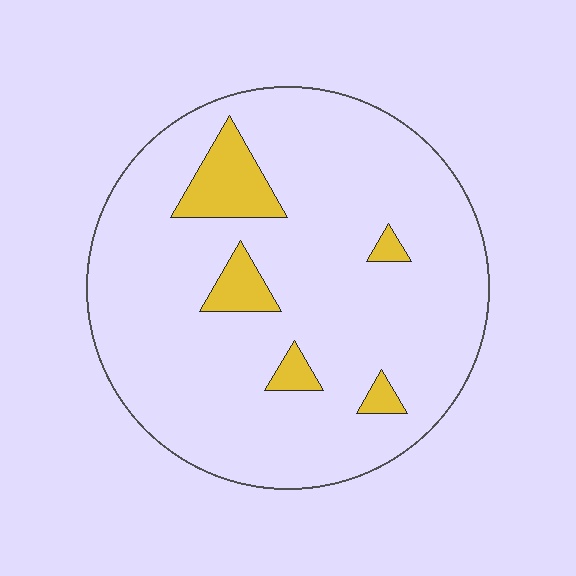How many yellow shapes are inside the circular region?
5.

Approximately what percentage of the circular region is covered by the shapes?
Approximately 10%.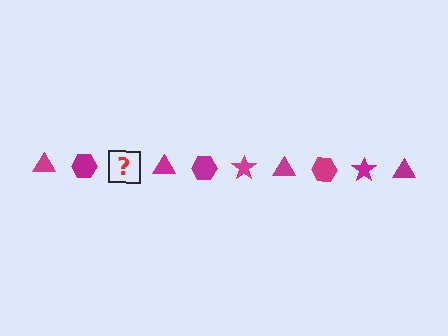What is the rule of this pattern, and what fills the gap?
The rule is that the pattern cycles through triangle, hexagon, star shapes in magenta. The gap should be filled with a magenta star.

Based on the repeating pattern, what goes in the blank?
The blank should be a magenta star.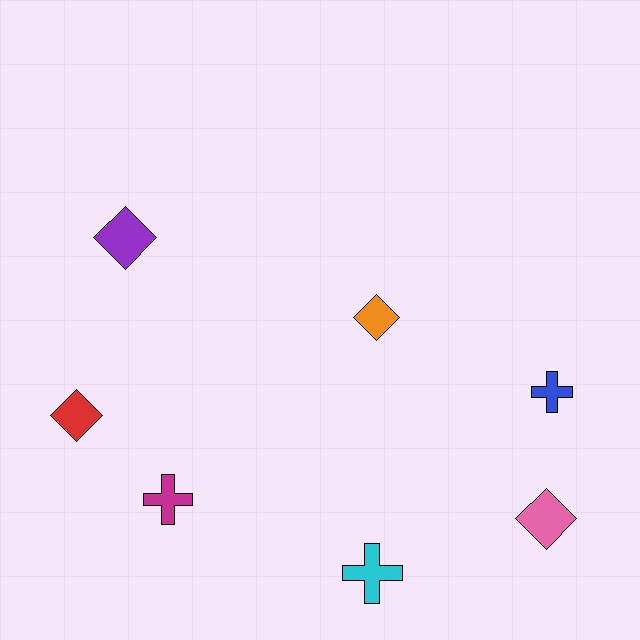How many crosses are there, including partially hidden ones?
There are 3 crosses.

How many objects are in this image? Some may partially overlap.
There are 7 objects.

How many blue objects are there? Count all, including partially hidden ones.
There is 1 blue object.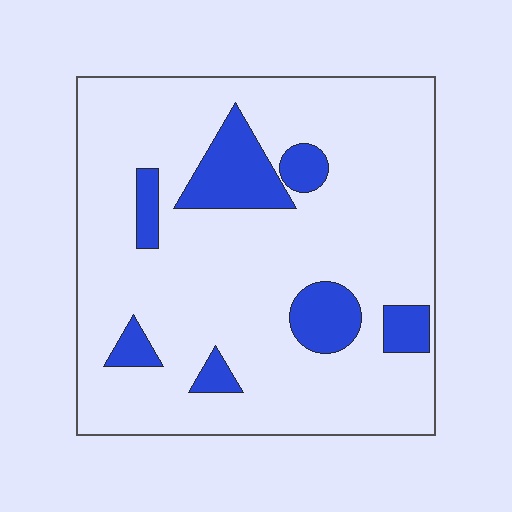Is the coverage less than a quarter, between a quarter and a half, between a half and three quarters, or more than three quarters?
Less than a quarter.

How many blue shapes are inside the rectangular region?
7.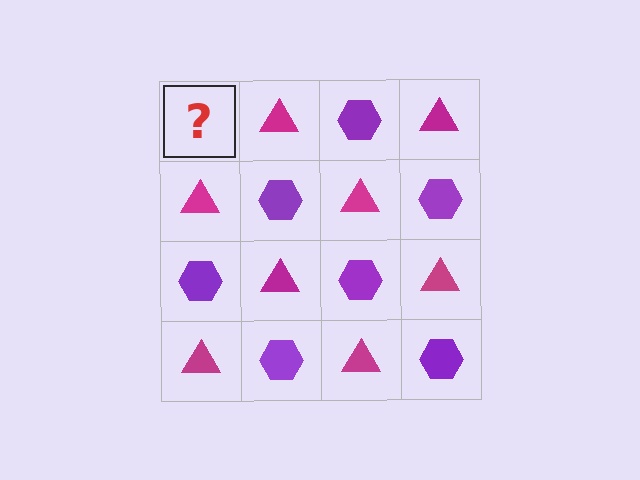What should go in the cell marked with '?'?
The missing cell should contain a purple hexagon.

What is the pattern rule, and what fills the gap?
The rule is that it alternates purple hexagon and magenta triangle in a checkerboard pattern. The gap should be filled with a purple hexagon.